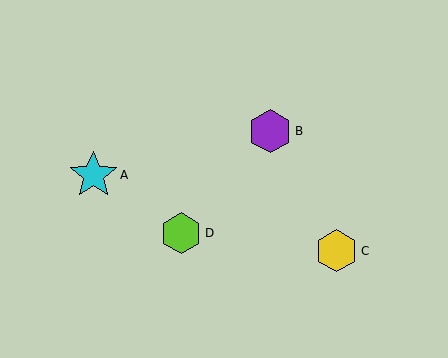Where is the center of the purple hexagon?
The center of the purple hexagon is at (270, 131).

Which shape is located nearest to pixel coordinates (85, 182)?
The cyan star (labeled A) at (93, 175) is nearest to that location.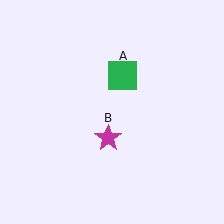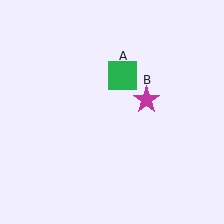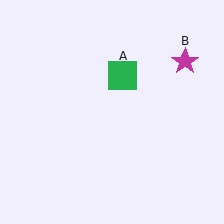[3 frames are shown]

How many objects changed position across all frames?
1 object changed position: magenta star (object B).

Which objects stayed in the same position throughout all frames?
Green square (object A) remained stationary.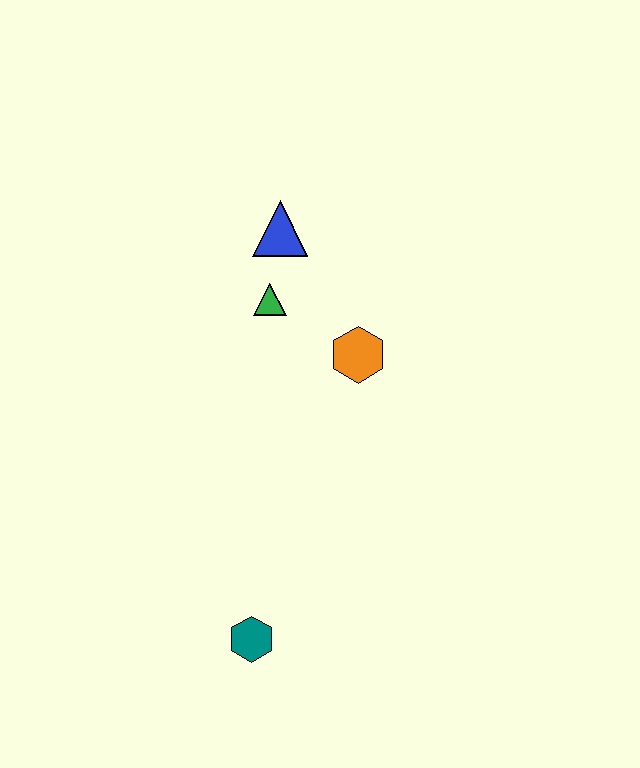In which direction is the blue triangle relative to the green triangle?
The blue triangle is above the green triangle.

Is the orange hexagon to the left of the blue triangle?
No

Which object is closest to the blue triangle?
The green triangle is closest to the blue triangle.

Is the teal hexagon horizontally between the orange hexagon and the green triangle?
No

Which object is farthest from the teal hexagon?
The blue triangle is farthest from the teal hexagon.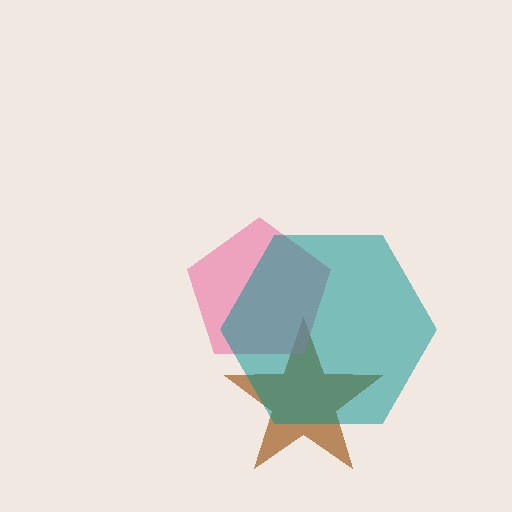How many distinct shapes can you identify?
There are 3 distinct shapes: a brown star, a pink pentagon, a teal hexagon.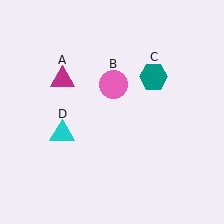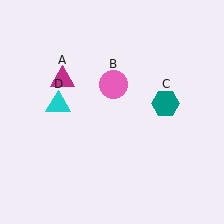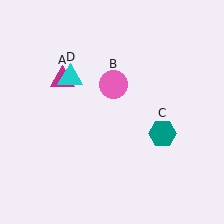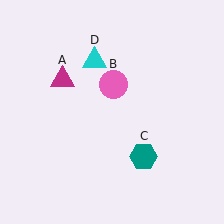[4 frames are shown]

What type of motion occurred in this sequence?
The teal hexagon (object C), cyan triangle (object D) rotated clockwise around the center of the scene.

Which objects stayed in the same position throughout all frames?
Magenta triangle (object A) and pink circle (object B) remained stationary.